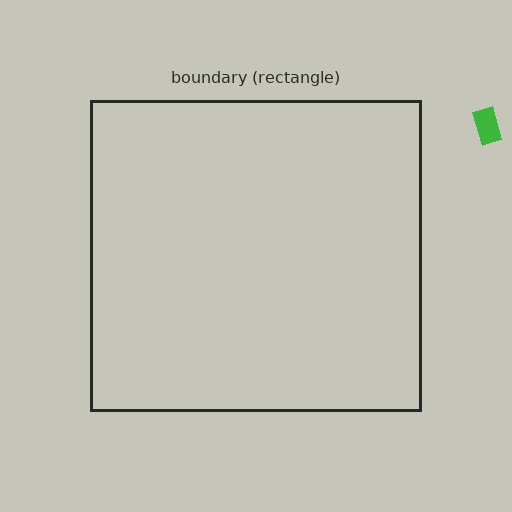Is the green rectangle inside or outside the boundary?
Outside.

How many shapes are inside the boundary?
0 inside, 1 outside.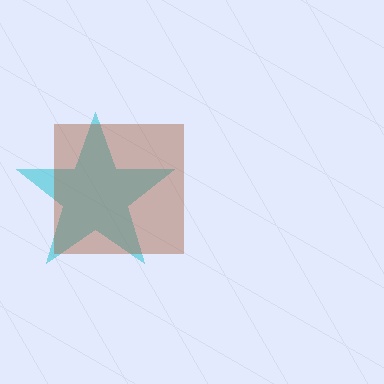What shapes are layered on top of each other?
The layered shapes are: a cyan star, a brown square.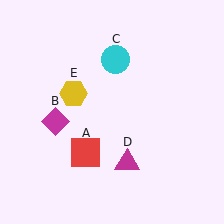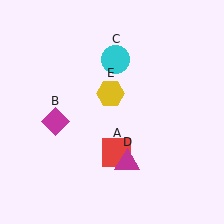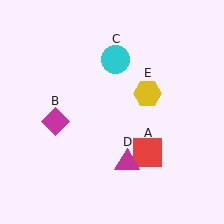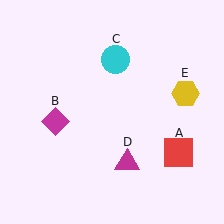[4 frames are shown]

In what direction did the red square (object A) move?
The red square (object A) moved right.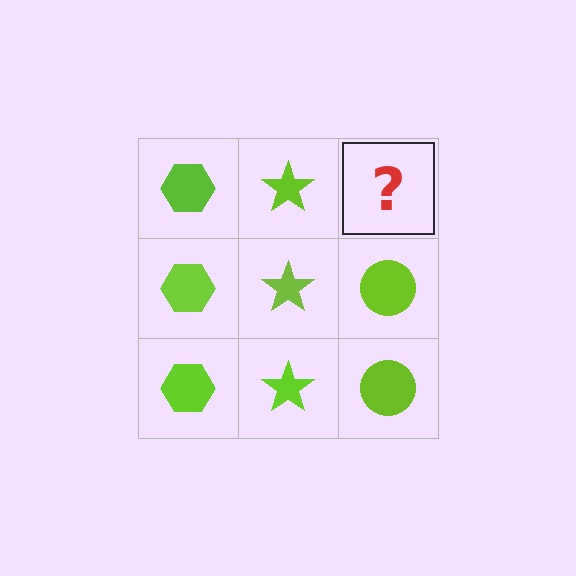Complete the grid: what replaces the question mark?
The question mark should be replaced with a lime circle.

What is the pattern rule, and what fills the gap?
The rule is that each column has a consistent shape. The gap should be filled with a lime circle.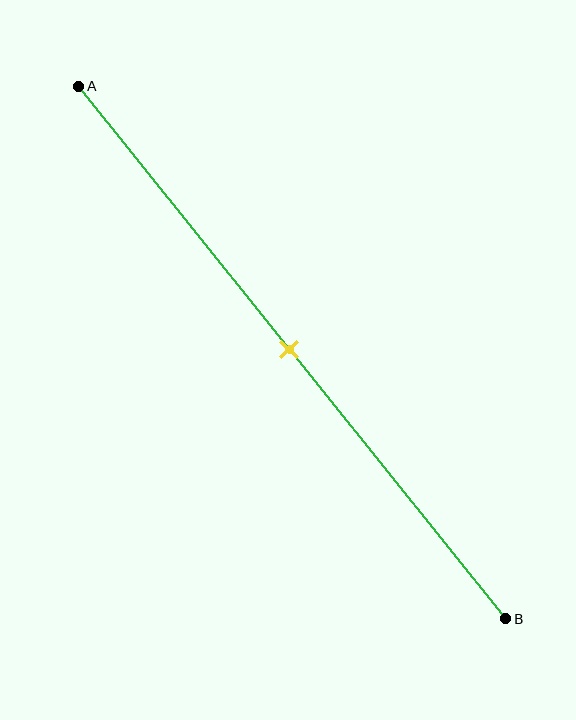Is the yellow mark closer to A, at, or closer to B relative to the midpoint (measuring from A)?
The yellow mark is approximately at the midpoint of segment AB.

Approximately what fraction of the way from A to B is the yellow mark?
The yellow mark is approximately 50% of the way from A to B.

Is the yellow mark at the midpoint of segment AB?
Yes, the mark is approximately at the midpoint.